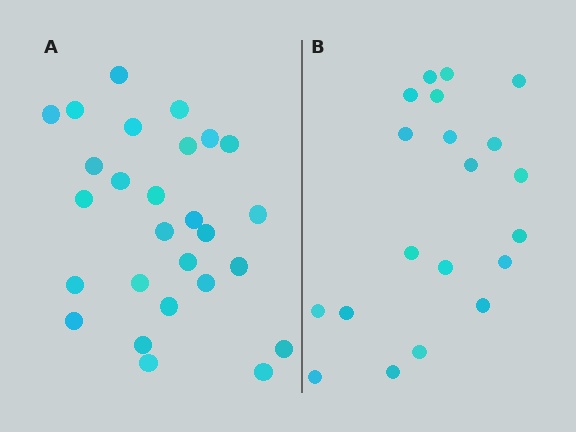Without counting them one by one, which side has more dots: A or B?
Region A (the left region) has more dots.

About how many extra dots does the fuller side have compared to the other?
Region A has roughly 8 or so more dots than region B.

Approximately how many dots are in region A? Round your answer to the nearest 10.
About 30 dots. (The exact count is 27, which rounds to 30.)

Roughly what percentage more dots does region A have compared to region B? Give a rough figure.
About 35% more.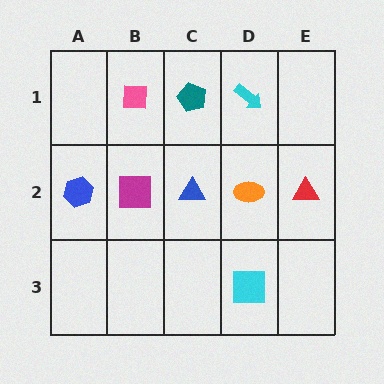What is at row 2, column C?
A blue triangle.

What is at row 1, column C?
A teal pentagon.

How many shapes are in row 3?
1 shape.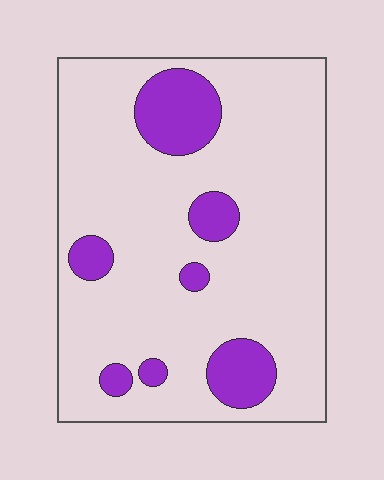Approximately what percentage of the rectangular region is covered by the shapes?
Approximately 15%.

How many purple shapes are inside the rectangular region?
7.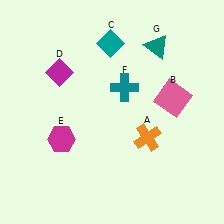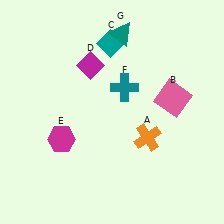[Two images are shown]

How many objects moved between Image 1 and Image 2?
2 objects moved between the two images.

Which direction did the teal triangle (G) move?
The teal triangle (G) moved left.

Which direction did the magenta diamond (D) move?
The magenta diamond (D) moved right.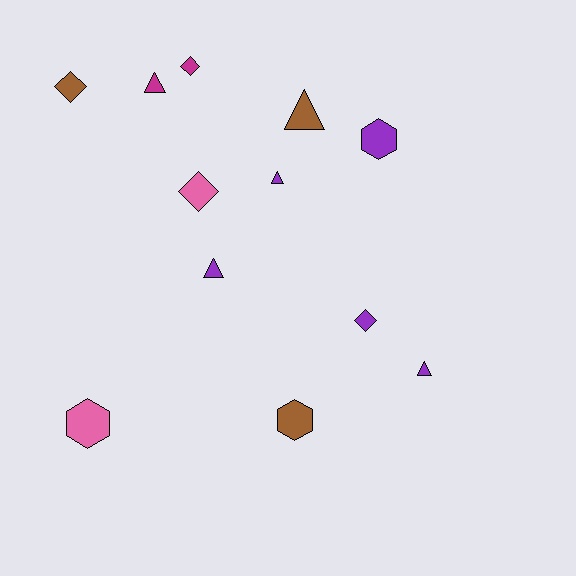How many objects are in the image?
There are 12 objects.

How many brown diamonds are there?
There is 1 brown diamond.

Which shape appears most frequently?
Triangle, with 5 objects.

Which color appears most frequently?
Purple, with 5 objects.